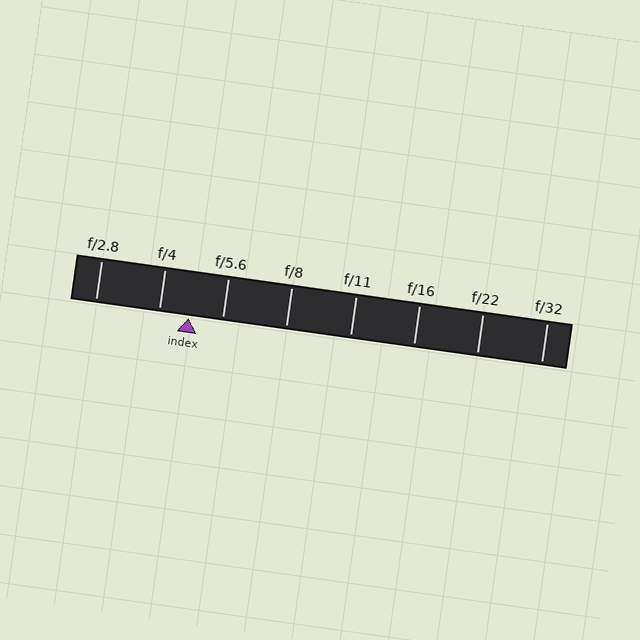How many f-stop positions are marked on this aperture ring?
There are 8 f-stop positions marked.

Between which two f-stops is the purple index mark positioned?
The index mark is between f/4 and f/5.6.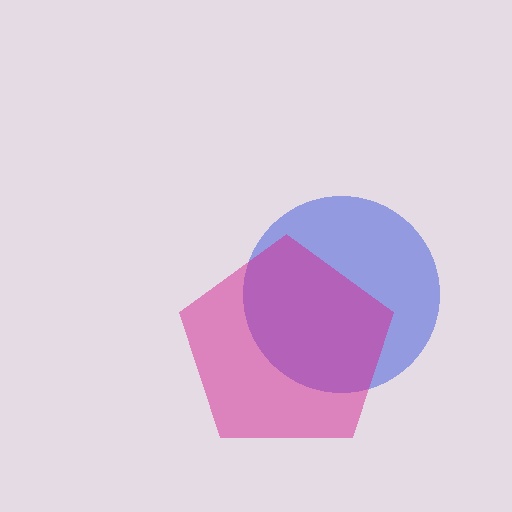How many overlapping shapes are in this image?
There are 2 overlapping shapes in the image.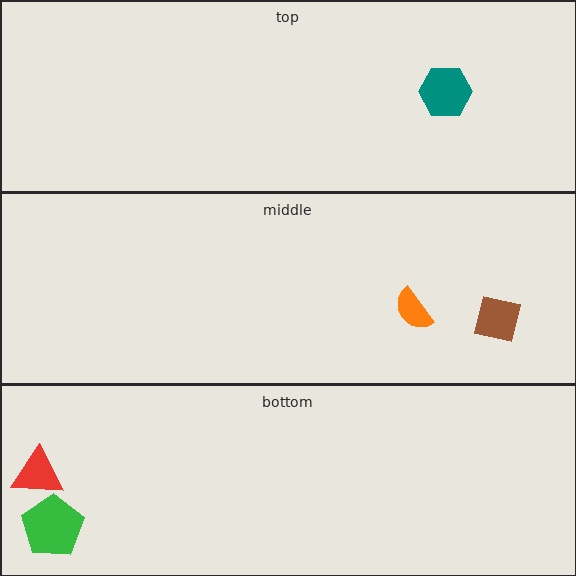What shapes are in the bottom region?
The red triangle, the green pentagon.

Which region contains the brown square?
The middle region.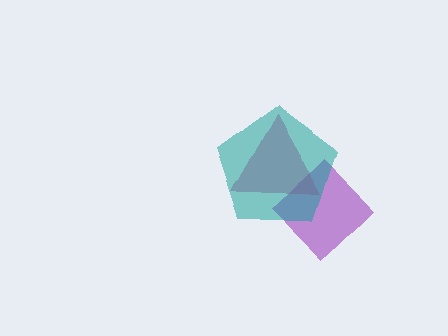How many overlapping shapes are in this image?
There are 3 overlapping shapes in the image.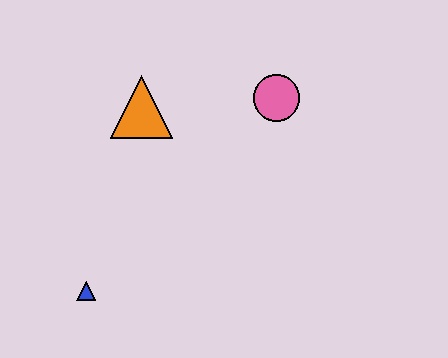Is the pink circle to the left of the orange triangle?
No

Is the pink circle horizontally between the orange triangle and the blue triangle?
No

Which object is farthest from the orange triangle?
The blue triangle is farthest from the orange triangle.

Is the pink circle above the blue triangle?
Yes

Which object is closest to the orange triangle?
The pink circle is closest to the orange triangle.